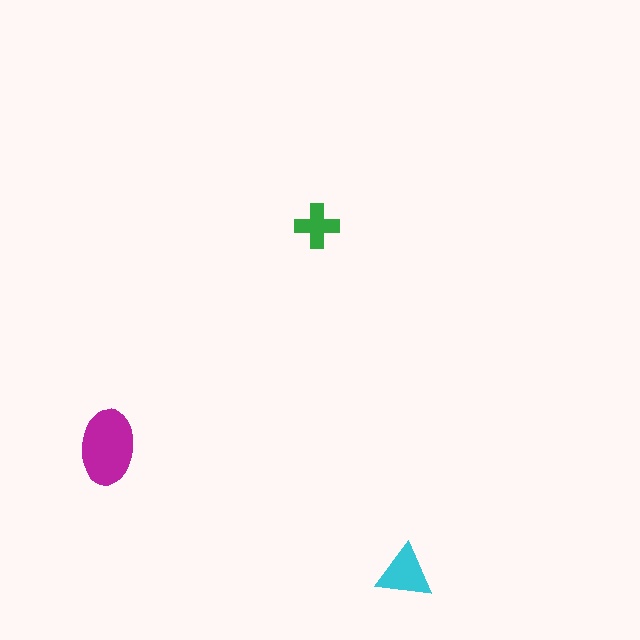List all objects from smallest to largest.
The green cross, the cyan triangle, the magenta ellipse.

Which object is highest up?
The green cross is topmost.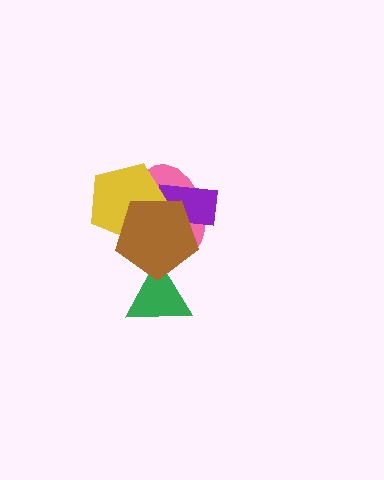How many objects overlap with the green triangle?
1 object overlaps with the green triangle.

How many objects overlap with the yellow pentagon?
3 objects overlap with the yellow pentagon.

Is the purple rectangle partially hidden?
Yes, it is partially covered by another shape.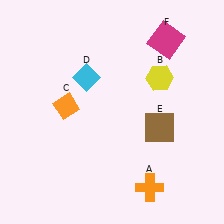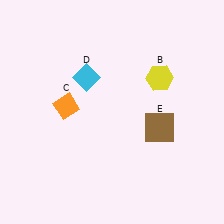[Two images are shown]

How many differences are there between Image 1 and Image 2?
There are 2 differences between the two images.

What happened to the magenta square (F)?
The magenta square (F) was removed in Image 2. It was in the top-right area of Image 1.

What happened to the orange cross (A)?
The orange cross (A) was removed in Image 2. It was in the bottom-right area of Image 1.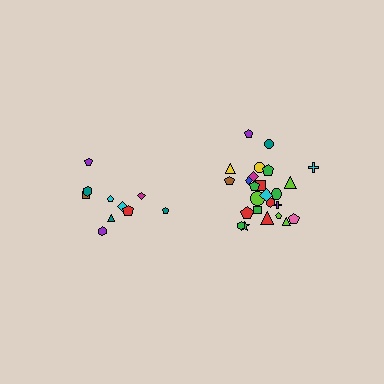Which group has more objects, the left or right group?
The right group.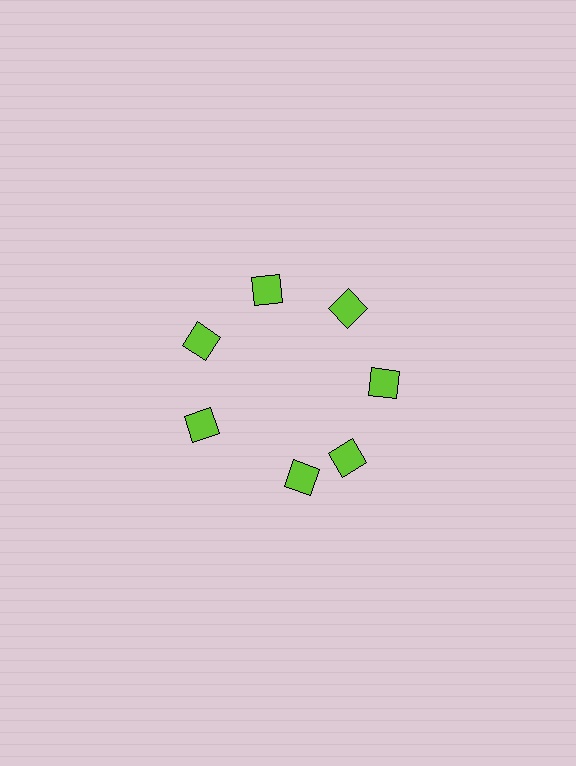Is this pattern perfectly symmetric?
No. The 7 lime diamonds are arranged in a ring, but one element near the 6 o'clock position is rotated out of alignment along the ring, breaking the 7-fold rotational symmetry.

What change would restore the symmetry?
The symmetry would be restored by rotating it back into even spacing with its neighbors so that all 7 diamonds sit at equal angles and equal distance from the center.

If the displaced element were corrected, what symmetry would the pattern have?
It would have 7-fold rotational symmetry — the pattern would map onto itself every 51 degrees.